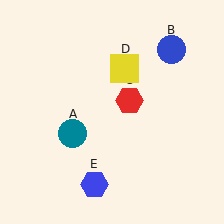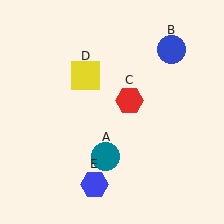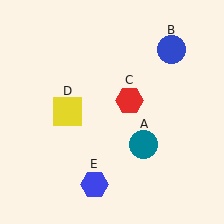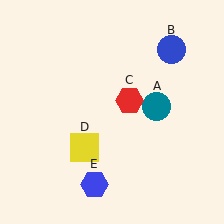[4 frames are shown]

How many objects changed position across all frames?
2 objects changed position: teal circle (object A), yellow square (object D).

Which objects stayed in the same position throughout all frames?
Blue circle (object B) and red hexagon (object C) and blue hexagon (object E) remained stationary.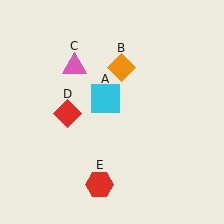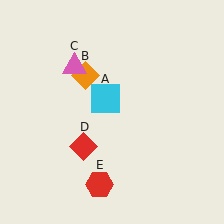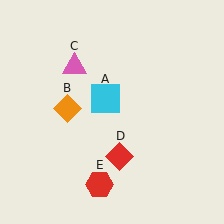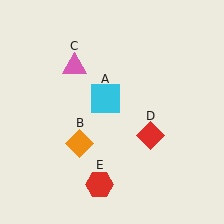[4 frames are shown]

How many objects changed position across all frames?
2 objects changed position: orange diamond (object B), red diamond (object D).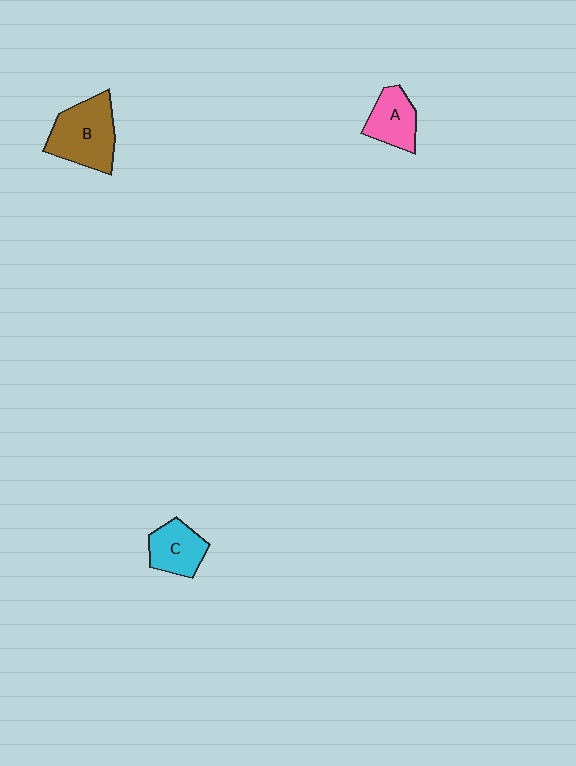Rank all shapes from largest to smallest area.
From largest to smallest: B (brown), C (cyan), A (pink).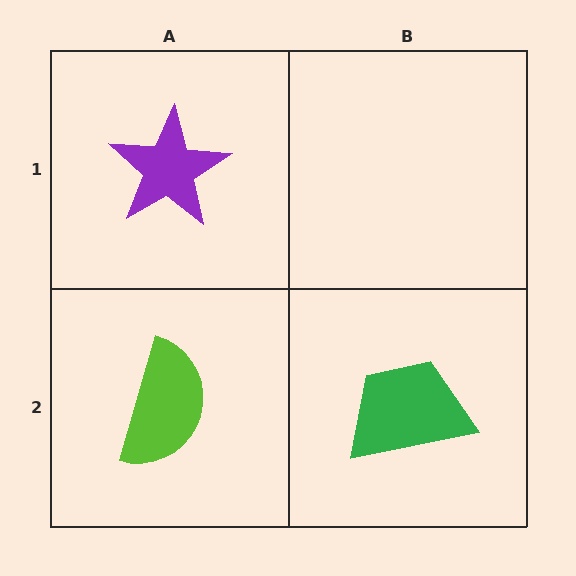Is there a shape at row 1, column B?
No, that cell is empty.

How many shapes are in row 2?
2 shapes.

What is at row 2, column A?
A lime semicircle.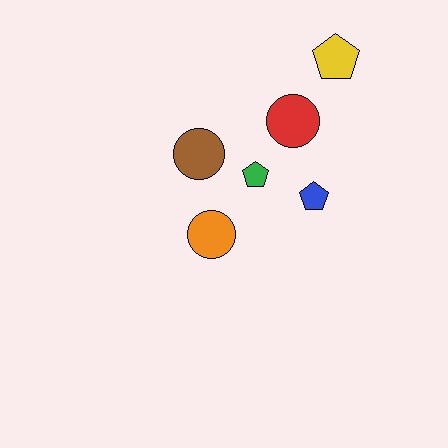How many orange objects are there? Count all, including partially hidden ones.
There is 1 orange object.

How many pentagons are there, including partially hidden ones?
There are 3 pentagons.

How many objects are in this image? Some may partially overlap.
There are 6 objects.